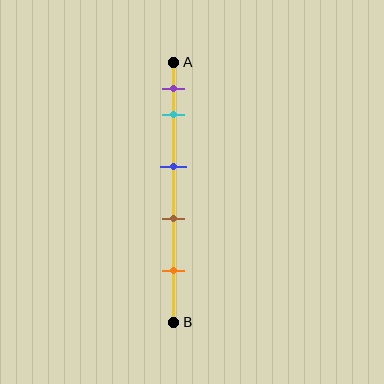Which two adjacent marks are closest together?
The purple and cyan marks are the closest adjacent pair.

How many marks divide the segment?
There are 5 marks dividing the segment.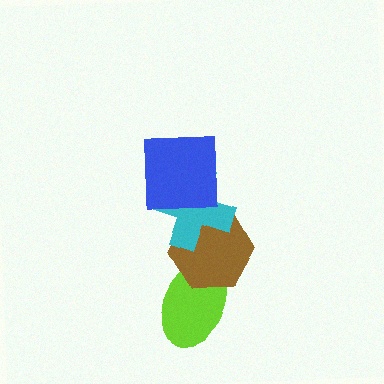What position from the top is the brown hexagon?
The brown hexagon is 3rd from the top.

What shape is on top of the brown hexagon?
The cyan cross is on top of the brown hexagon.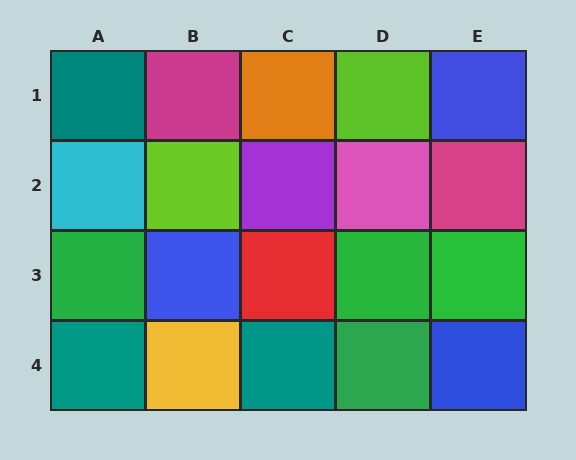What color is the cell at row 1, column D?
Lime.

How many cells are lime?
2 cells are lime.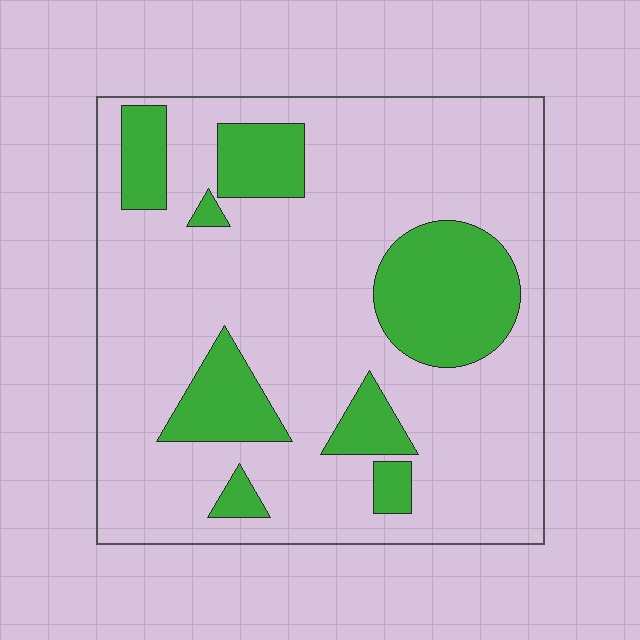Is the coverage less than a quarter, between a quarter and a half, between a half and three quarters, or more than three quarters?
Less than a quarter.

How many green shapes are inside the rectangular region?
8.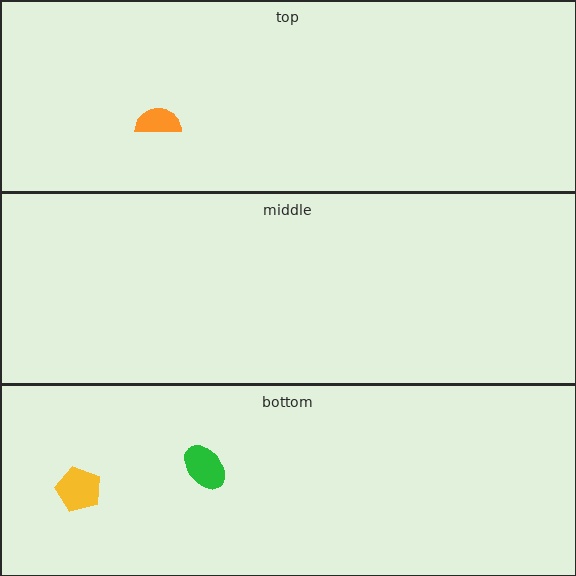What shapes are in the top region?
The orange semicircle.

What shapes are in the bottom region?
The yellow pentagon, the green ellipse.